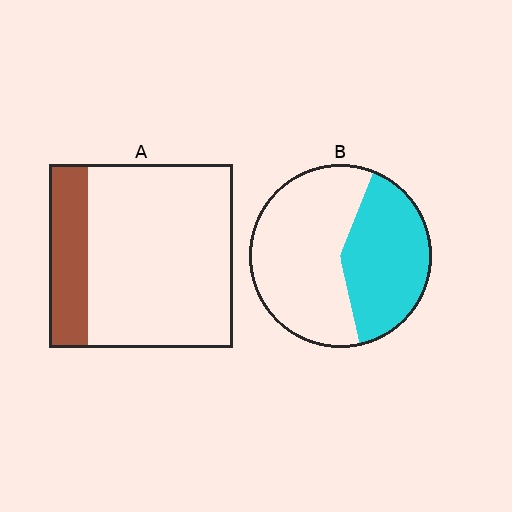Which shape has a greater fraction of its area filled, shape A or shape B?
Shape B.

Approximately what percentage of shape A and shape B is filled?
A is approximately 20% and B is approximately 40%.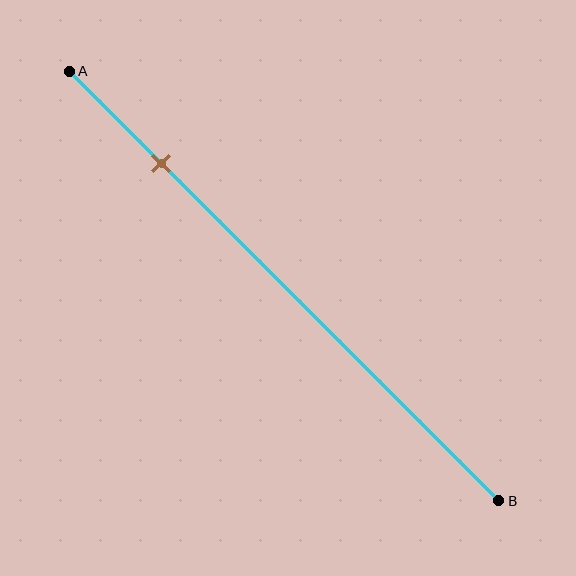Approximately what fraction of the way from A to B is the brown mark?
The brown mark is approximately 20% of the way from A to B.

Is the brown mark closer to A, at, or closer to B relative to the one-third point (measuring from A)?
The brown mark is closer to point A than the one-third point of segment AB.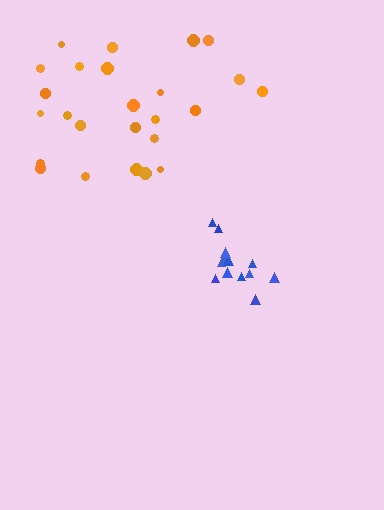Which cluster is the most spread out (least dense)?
Orange.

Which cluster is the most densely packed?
Blue.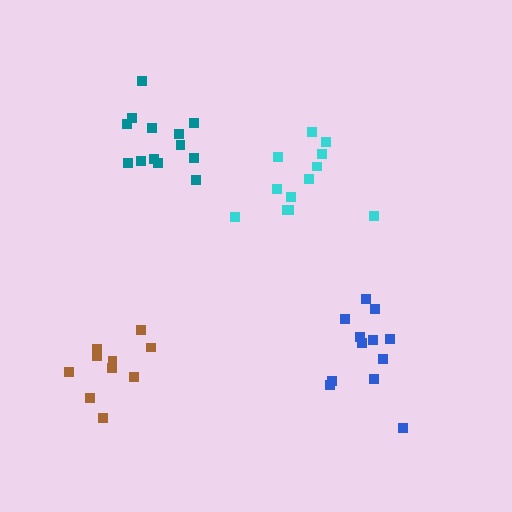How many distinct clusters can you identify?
There are 4 distinct clusters.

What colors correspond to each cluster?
The clusters are colored: cyan, blue, teal, brown.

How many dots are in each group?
Group 1: 12 dots, Group 2: 12 dots, Group 3: 13 dots, Group 4: 10 dots (47 total).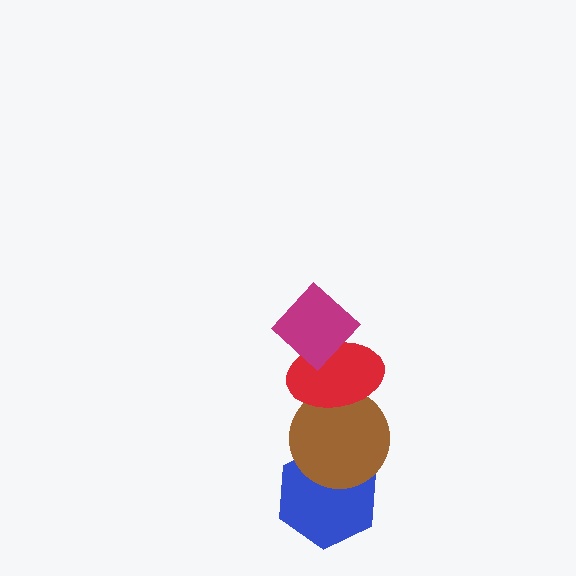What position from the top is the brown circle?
The brown circle is 3rd from the top.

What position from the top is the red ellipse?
The red ellipse is 2nd from the top.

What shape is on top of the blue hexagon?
The brown circle is on top of the blue hexagon.